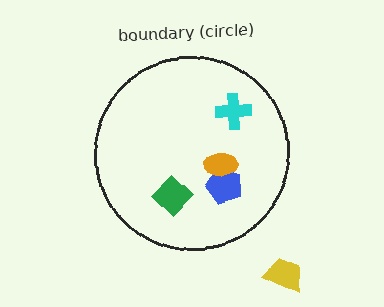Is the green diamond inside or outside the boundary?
Inside.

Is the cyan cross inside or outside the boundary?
Inside.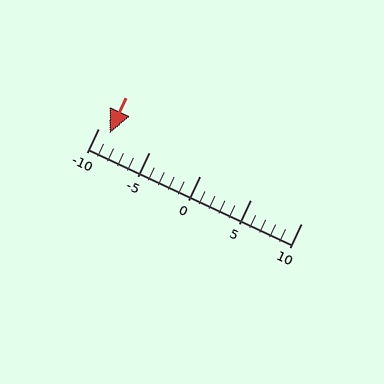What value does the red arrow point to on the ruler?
The red arrow points to approximately -9.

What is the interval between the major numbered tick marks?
The major tick marks are spaced 5 units apart.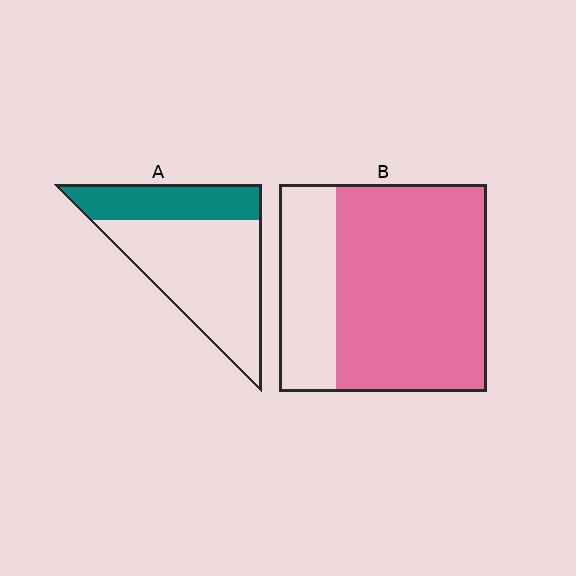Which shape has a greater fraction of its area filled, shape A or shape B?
Shape B.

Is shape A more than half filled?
No.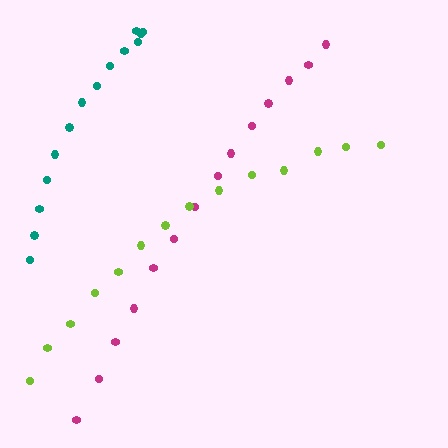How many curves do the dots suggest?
There are 3 distinct paths.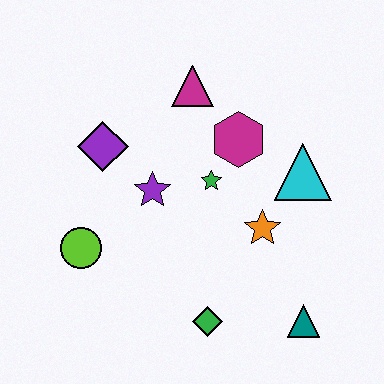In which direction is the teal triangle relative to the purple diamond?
The teal triangle is to the right of the purple diamond.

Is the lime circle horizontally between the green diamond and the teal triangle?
No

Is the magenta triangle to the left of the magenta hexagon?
Yes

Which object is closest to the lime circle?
The purple star is closest to the lime circle.